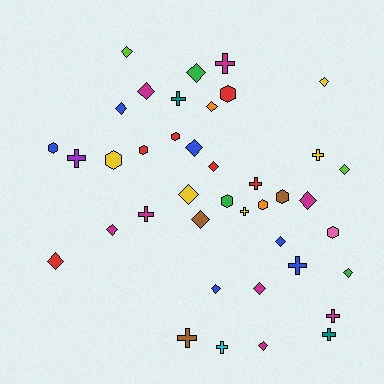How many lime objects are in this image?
There are 2 lime objects.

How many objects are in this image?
There are 40 objects.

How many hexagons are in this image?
There are 9 hexagons.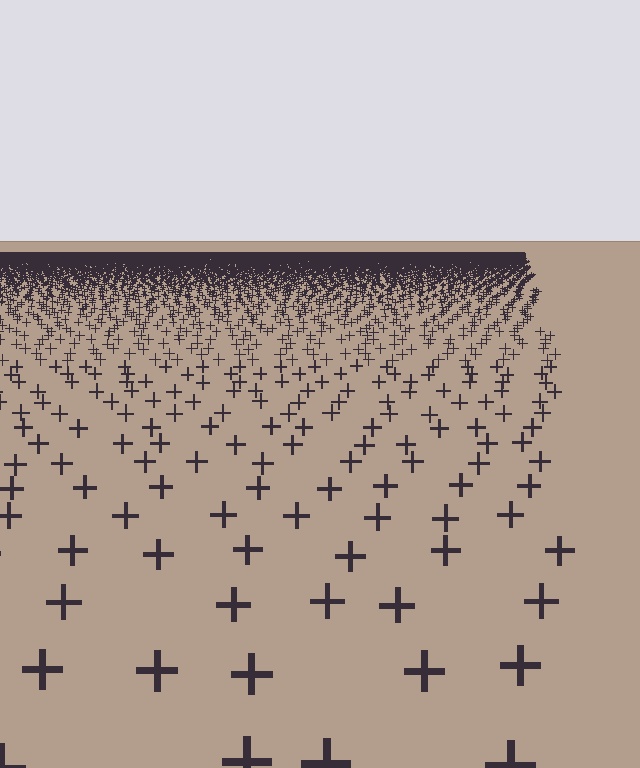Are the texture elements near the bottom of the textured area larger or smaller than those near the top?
Larger. Near the bottom, elements are closer to the viewer and appear at a bigger on-screen size.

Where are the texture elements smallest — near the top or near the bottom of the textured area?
Near the top.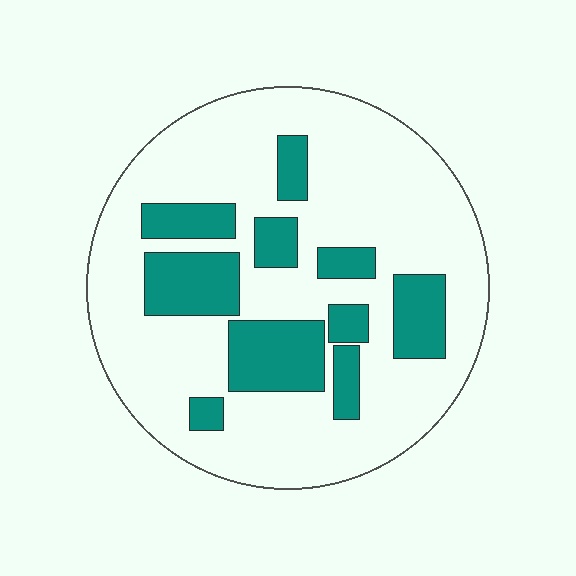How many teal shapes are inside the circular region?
10.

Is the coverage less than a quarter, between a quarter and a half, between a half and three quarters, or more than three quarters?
Between a quarter and a half.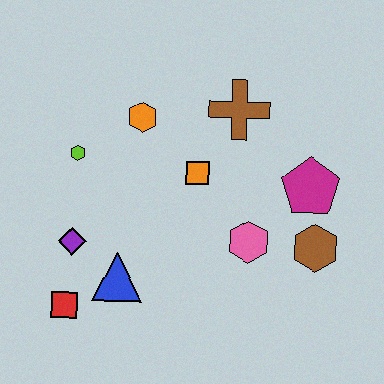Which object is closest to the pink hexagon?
The brown hexagon is closest to the pink hexagon.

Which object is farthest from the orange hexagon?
The brown hexagon is farthest from the orange hexagon.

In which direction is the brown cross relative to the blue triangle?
The brown cross is above the blue triangle.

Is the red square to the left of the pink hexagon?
Yes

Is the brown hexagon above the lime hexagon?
No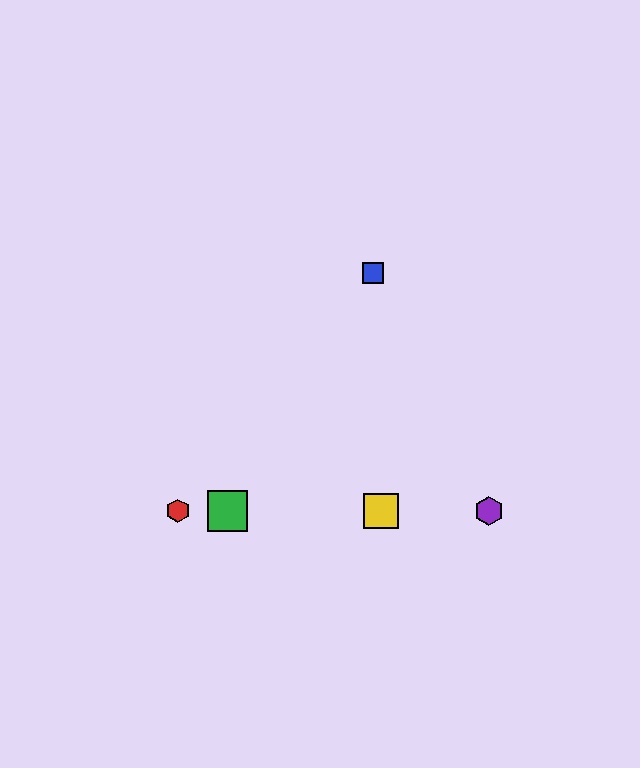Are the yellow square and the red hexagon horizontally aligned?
Yes, both are at y≈511.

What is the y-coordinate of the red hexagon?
The red hexagon is at y≈511.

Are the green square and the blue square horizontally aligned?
No, the green square is at y≈511 and the blue square is at y≈273.